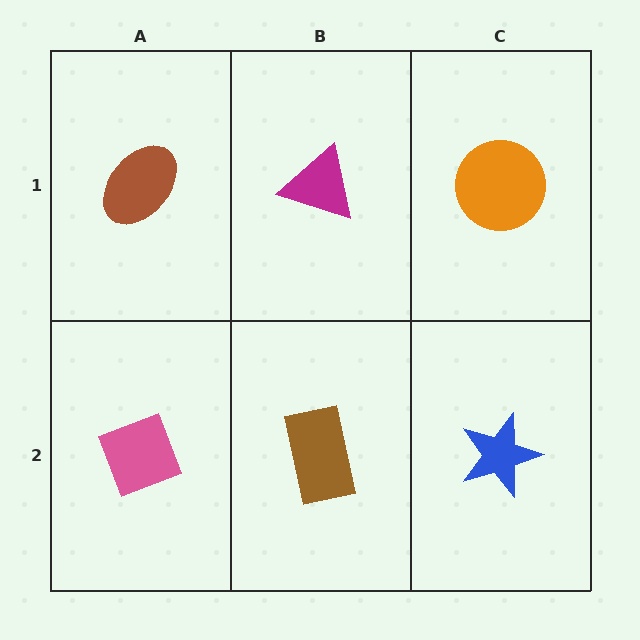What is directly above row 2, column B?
A magenta triangle.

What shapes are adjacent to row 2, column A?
A brown ellipse (row 1, column A), a brown rectangle (row 2, column B).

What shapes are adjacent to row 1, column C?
A blue star (row 2, column C), a magenta triangle (row 1, column B).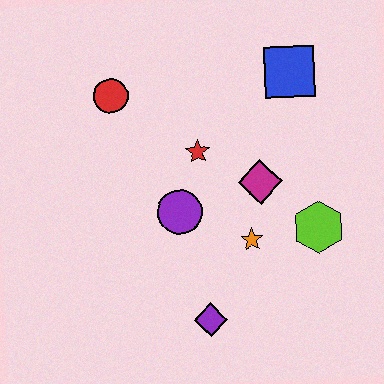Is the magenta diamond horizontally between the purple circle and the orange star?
No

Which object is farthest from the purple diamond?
The blue square is farthest from the purple diamond.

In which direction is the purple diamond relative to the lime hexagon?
The purple diamond is to the left of the lime hexagon.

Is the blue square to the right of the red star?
Yes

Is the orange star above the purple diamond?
Yes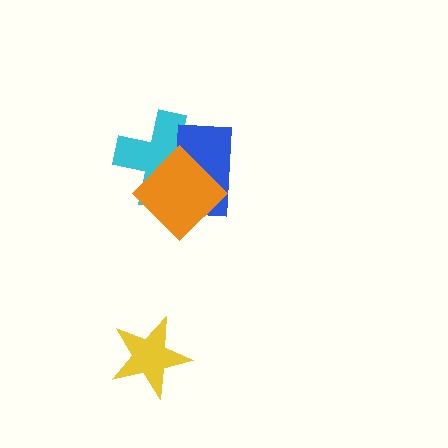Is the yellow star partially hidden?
No, no other shape covers it.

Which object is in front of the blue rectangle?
The orange diamond is in front of the blue rectangle.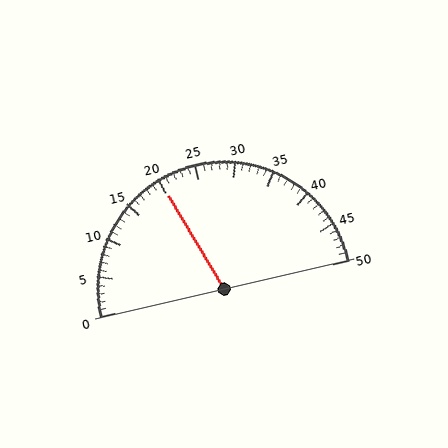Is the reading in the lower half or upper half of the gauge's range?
The reading is in the lower half of the range (0 to 50).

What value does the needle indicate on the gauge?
The needle indicates approximately 20.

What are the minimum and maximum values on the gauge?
The gauge ranges from 0 to 50.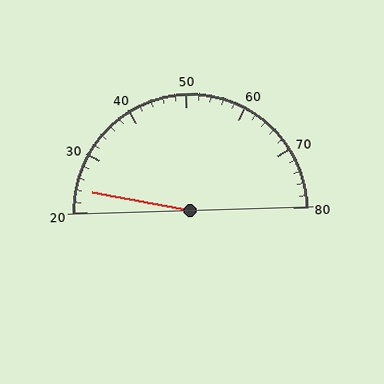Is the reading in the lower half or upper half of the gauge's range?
The reading is in the lower half of the range (20 to 80).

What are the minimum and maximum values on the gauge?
The gauge ranges from 20 to 80.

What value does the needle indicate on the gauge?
The needle indicates approximately 24.